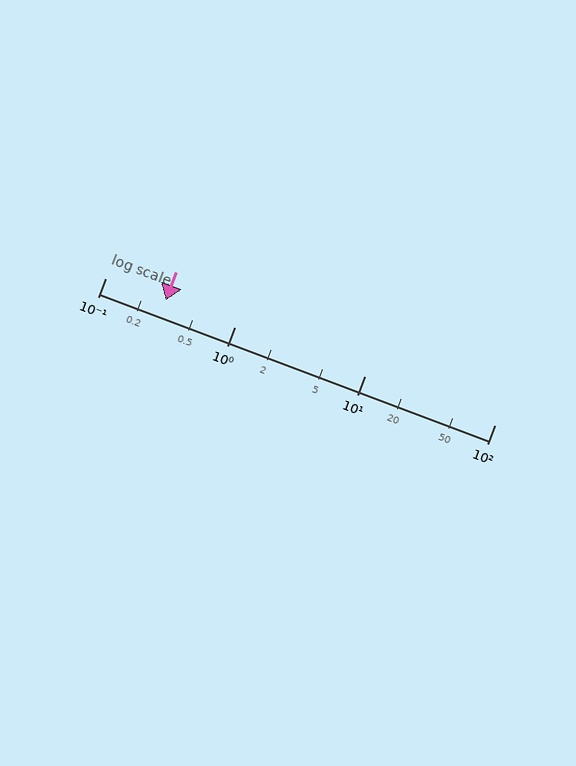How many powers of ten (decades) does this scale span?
The scale spans 3 decades, from 0.1 to 100.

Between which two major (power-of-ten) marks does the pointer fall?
The pointer is between 0.1 and 1.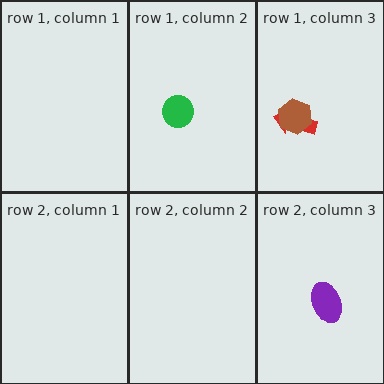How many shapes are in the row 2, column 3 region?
1.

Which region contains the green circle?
The row 1, column 2 region.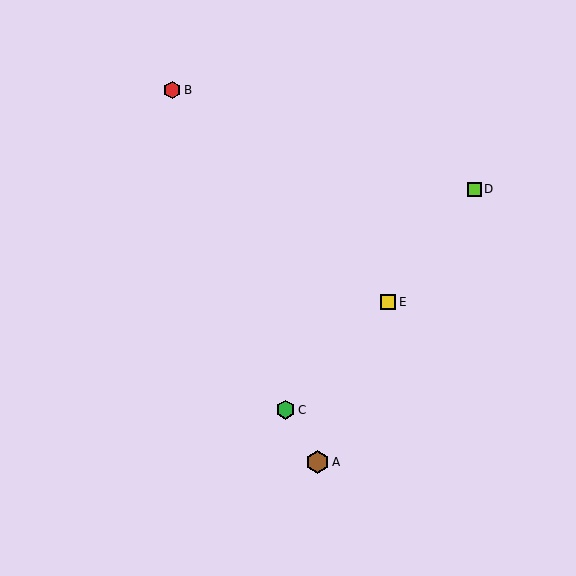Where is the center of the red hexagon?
The center of the red hexagon is at (172, 90).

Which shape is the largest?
The brown hexagon (labeled A) is the largest.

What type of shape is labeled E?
Shape E is a yellow square.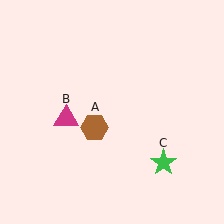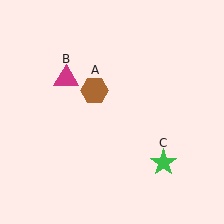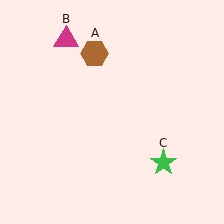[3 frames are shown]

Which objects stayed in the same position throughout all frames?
Green star (object C) remained stationary.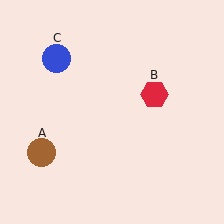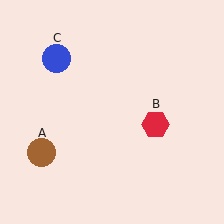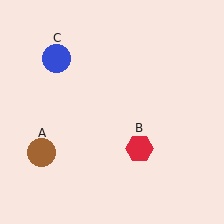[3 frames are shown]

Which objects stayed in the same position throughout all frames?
Brown circle (object A) and blue circle (object C) remained stationary.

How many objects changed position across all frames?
1 object changed position: red hexagon (object B).